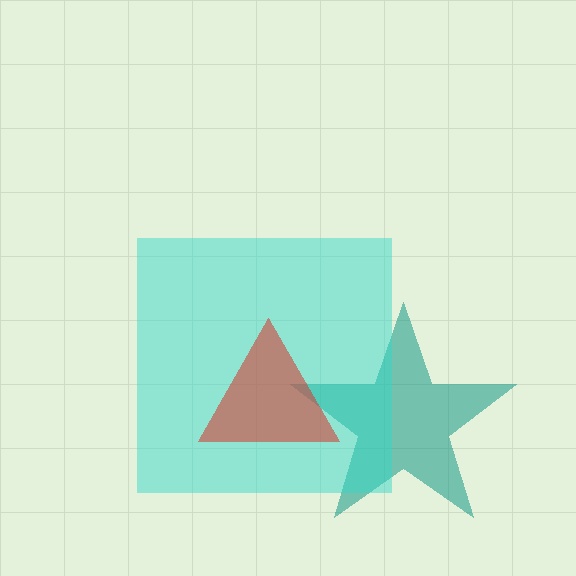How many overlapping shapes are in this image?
There are 3 overlapping shapes in the image.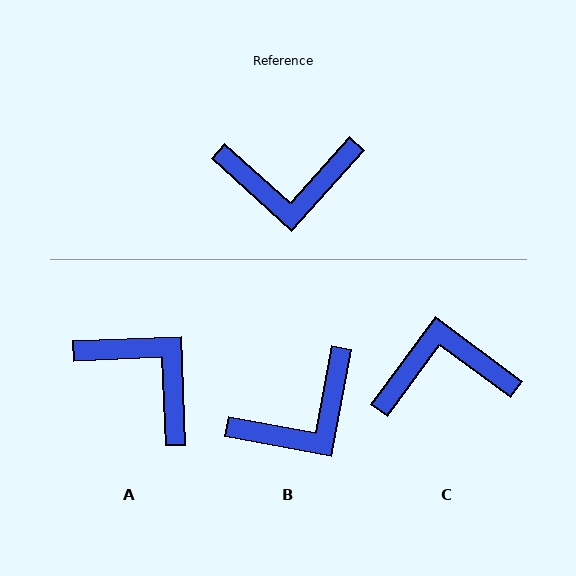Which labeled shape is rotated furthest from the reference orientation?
C, about 174 degrees away.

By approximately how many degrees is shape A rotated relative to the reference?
Approximately 134 degrees counter-clockwise.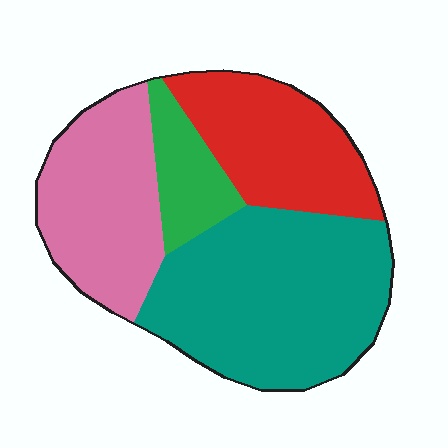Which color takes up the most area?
Teal, at roughly 40%.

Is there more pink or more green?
Pink.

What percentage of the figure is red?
Red takes up about one quarter (1/4) of the figure.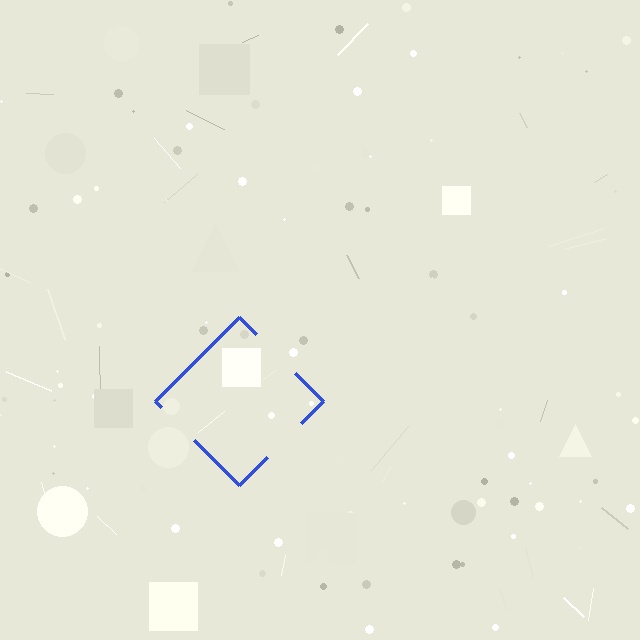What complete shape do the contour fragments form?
The contour fragments form a diamond.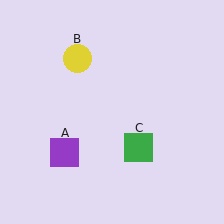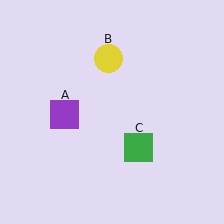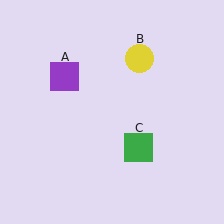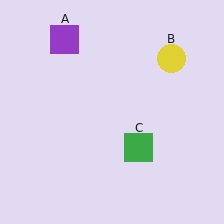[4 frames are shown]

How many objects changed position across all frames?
2 objects changed position: purple square (object A), yellow circle (object B).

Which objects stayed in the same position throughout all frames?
Green square (object C) remained stationary.